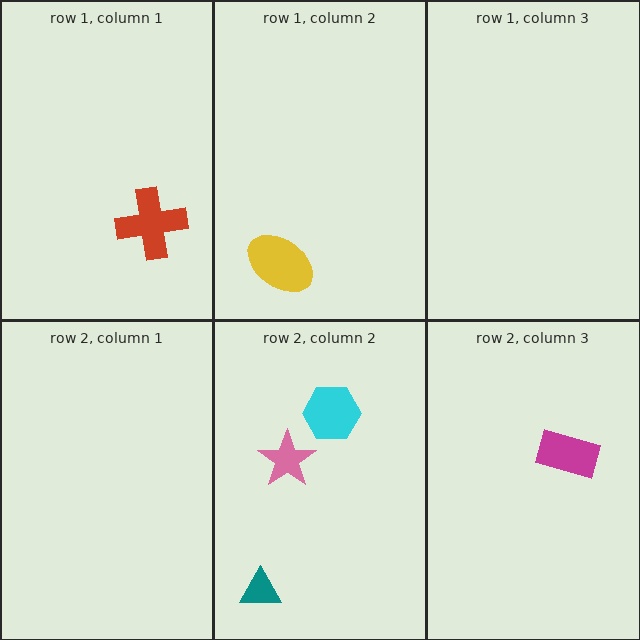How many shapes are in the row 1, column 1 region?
1.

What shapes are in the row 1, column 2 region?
The yellow ellipse.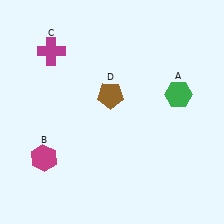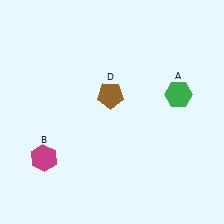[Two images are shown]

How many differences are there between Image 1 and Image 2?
There is 1 difference between the two images.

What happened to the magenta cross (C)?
The magenta cross (C) was removed in Image 2. It was in the top-left area of Image 1.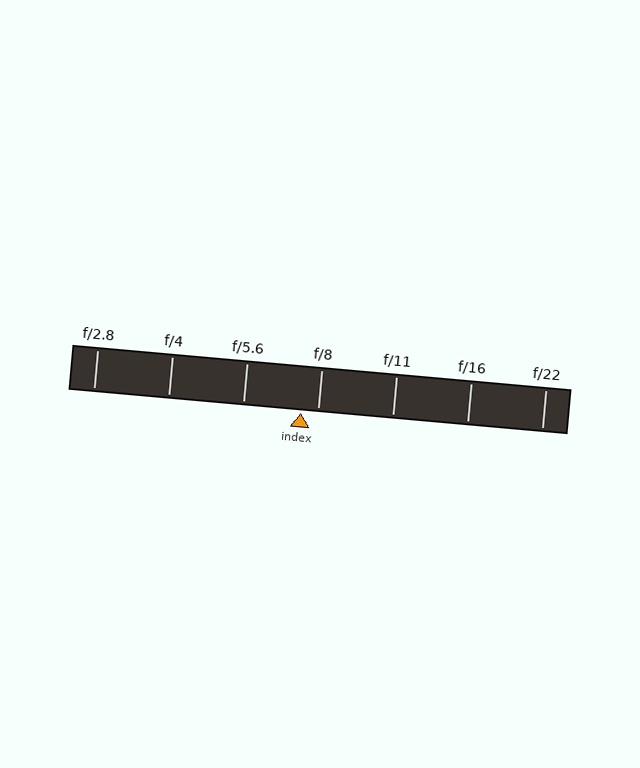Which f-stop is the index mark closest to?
The index mark is closest to f/8.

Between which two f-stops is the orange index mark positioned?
The index mark is between f/5.6 and f/8.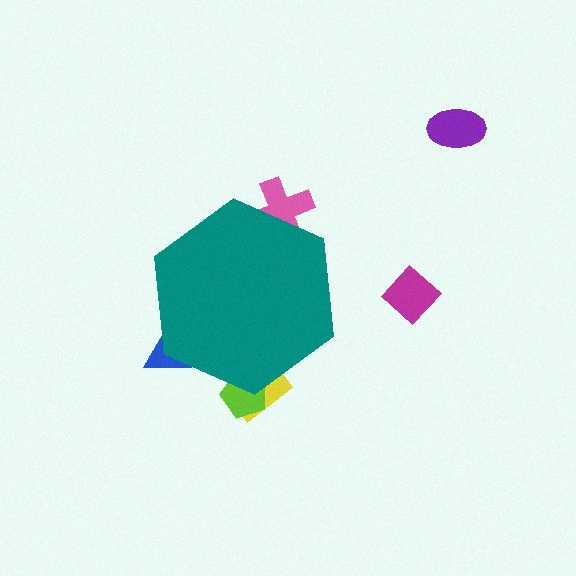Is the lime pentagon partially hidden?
Yes, the lime pentagon is partially hidden behind the teal hexagon.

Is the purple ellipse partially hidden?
No, the purple ellipse is fully visible.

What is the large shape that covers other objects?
A teal hexagon.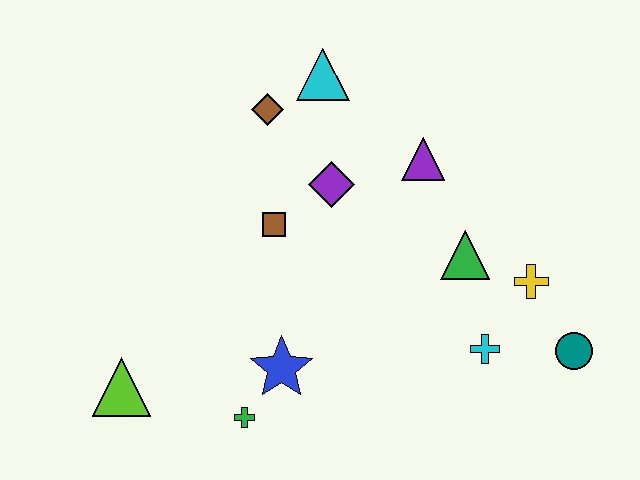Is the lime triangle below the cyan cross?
Yes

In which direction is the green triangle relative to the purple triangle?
The green triangle is below the purple triangle.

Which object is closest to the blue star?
The green cross is closest to the blue star.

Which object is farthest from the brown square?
The teal circle is farthest from the brown square.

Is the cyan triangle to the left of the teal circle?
Yes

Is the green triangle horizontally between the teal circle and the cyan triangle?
Yes